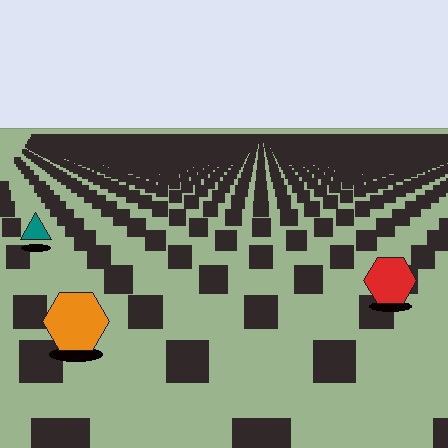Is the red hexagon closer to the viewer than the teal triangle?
Yes. The red hexagon is closer — you can tell from the texture gradient: the ground texture is coarser near it.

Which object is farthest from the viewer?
The teal triangle is farthest from the viewer. It appears smaller and the ground texture around it is denser.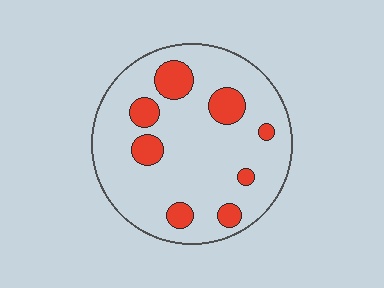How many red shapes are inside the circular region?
8.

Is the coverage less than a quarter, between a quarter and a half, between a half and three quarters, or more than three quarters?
Less than a quarter.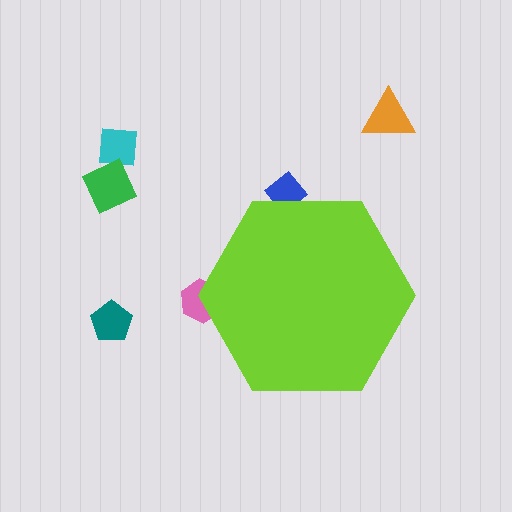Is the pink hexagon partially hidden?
Yes, the pink hexagon is partially hidden behind the lime hexagon.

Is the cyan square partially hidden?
No, the cyan square is fully visible.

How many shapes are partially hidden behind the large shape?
2 shapes are partially hidden.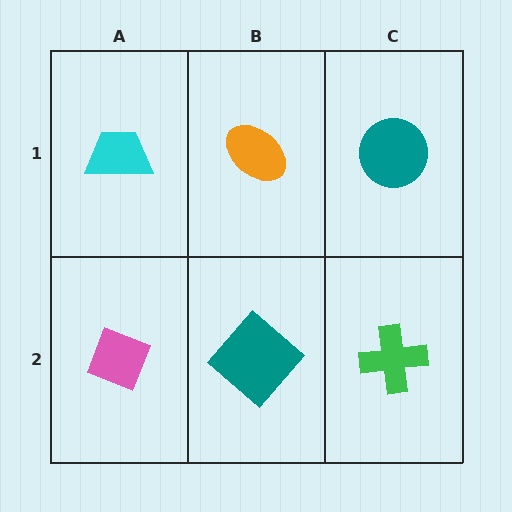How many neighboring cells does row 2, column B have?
3.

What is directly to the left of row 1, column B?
A cyan trapezoid.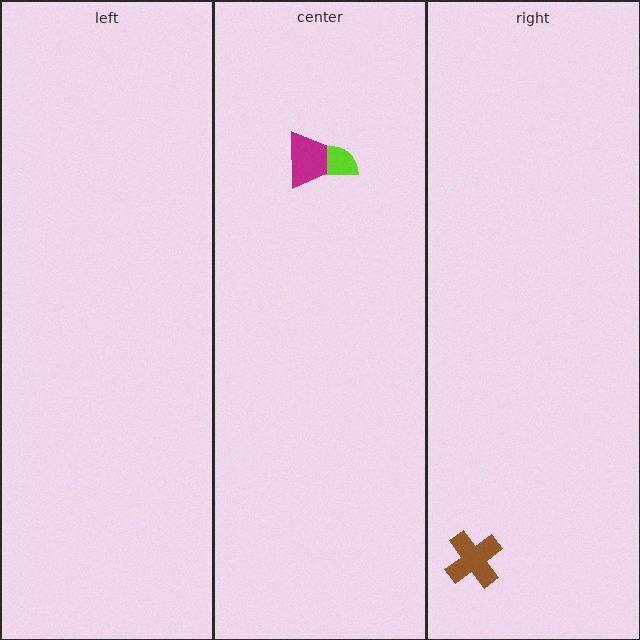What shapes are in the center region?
The lime semicircle, the magenta trapezoid.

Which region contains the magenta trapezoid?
The center region.